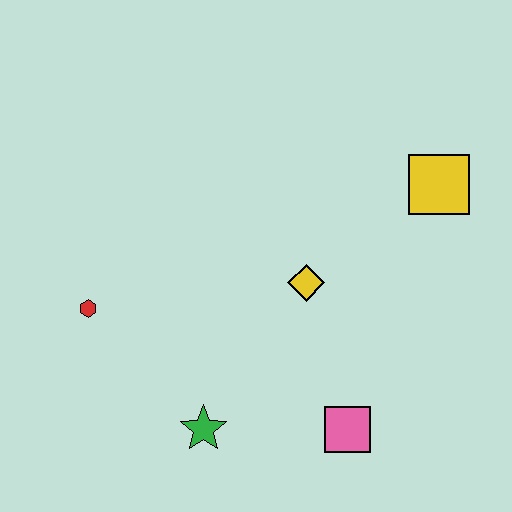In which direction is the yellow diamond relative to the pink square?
The yellow diamond is above the pink square.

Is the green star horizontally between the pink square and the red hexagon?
Yes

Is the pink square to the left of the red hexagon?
No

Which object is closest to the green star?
The pink square is closest to the green star.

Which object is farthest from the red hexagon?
The yellow square is farthest from the red hexagon.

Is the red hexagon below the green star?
No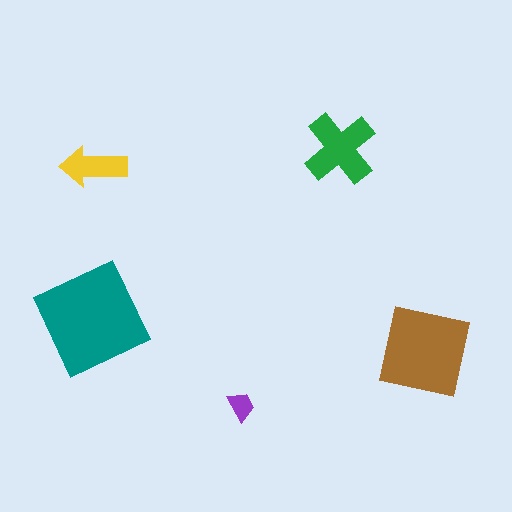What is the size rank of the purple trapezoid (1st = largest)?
5th.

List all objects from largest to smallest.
The teal diamond, the brown square, the green cross, the yellow arrow, the purple trapezoid.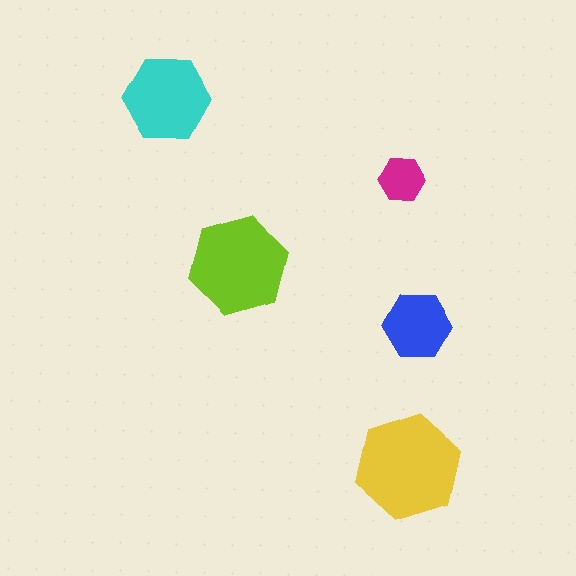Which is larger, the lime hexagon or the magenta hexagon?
The lime one.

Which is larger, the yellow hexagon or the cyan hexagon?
The yellow one.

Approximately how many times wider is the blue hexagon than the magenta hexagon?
About 1.5 times wider.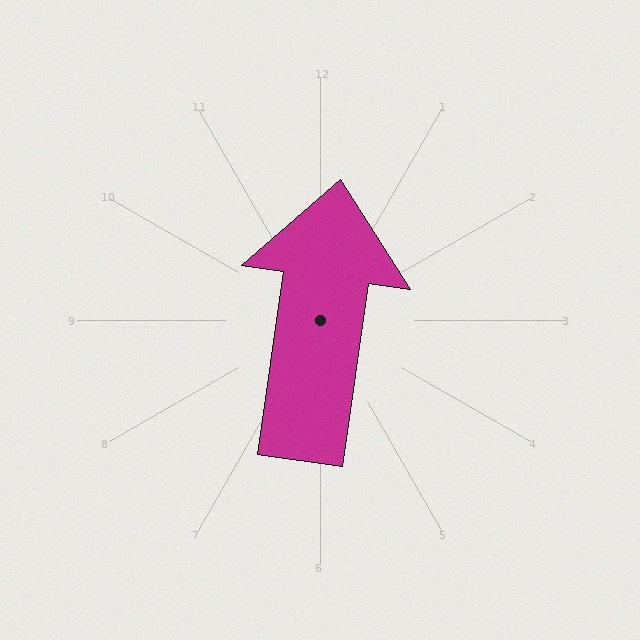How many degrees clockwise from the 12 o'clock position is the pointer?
Approximately 8 degrees.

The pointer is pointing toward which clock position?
Roughly 12 o'clock.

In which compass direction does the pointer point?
North.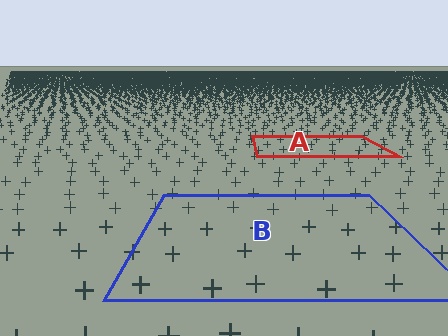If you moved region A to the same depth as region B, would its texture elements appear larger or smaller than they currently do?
They would appear larger. At a closer depth, the same texture elements are projected at a bigger on-screen size.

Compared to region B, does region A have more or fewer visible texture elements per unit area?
Region A has more texture elements per unit area — they are packed more densely because it is farther away.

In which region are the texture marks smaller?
The texture marks are smaller in region A, because it is farther away.